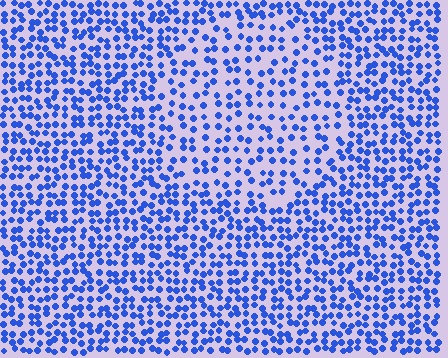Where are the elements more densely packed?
The elements are more densely packed outside the circle boundary.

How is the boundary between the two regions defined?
The boundary is defined by a change in element density (approximately 1.6x ratio). All elements are the same color, size, and shape.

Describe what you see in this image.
The image contains small blue elements arranged at two different densities. A circle-shaped region is visible where the elements are less densely packed than the surrounding area.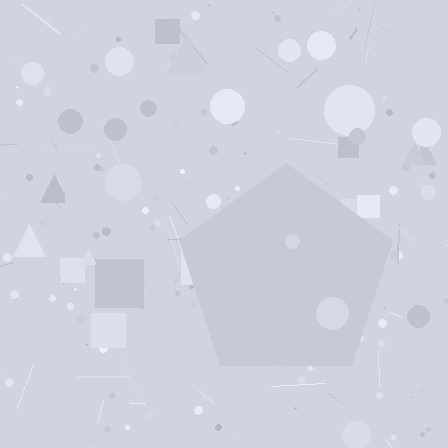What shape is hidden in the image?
A pentagon is hidden in the image.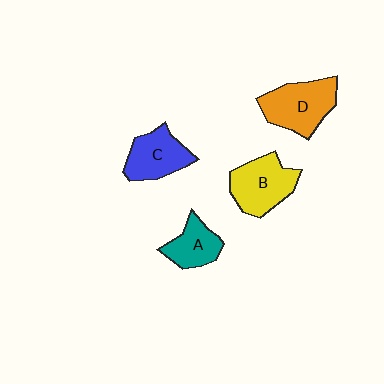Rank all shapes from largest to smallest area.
From largest to smallest: D (orange), B (yellow), C (blue), A (teal).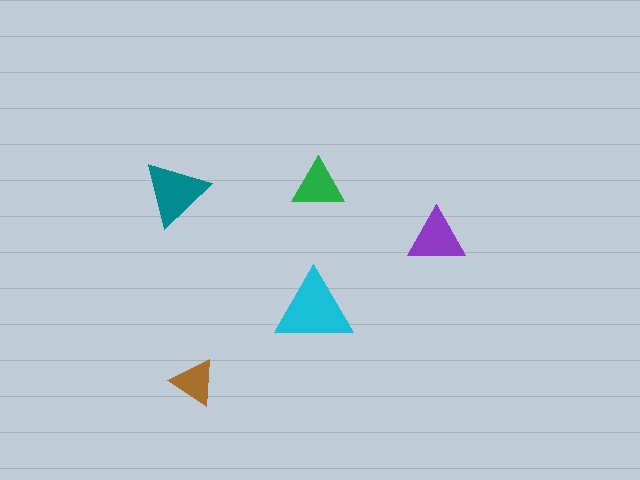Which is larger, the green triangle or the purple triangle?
The purple one.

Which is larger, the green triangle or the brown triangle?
The green one.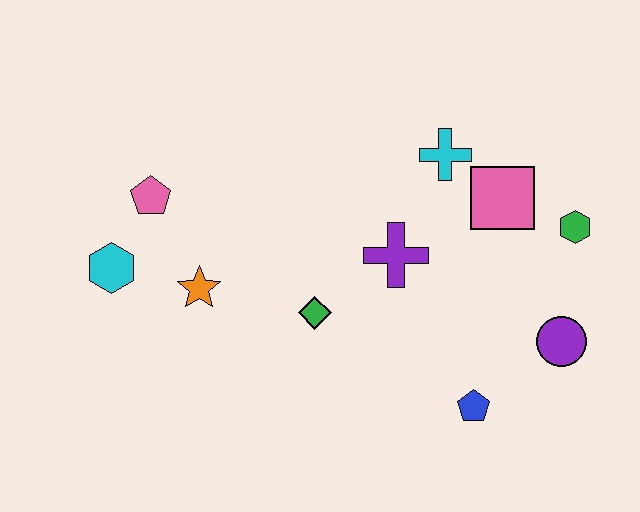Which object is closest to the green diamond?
The purple cross is closest to the green diamond.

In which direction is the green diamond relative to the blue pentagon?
The green diamond is to the left of the blue pentagon.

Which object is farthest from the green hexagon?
The cyan hexagon is farthest from the green hexagon.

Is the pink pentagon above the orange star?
Yes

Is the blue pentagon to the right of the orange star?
Yes